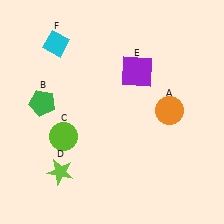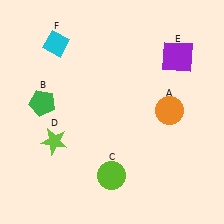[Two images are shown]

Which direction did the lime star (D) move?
The lime star (D) moved up.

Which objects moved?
The objects that moved are: the lime circle (C), the lime star (D), the purple square (E).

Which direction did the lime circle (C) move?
The lime circle (C) moved right.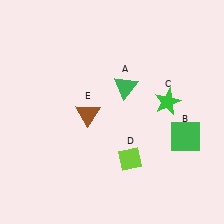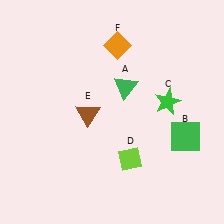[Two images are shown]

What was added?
An orange diamond (F) was added in Image 2.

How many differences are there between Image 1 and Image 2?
There is 1 difference between the two images.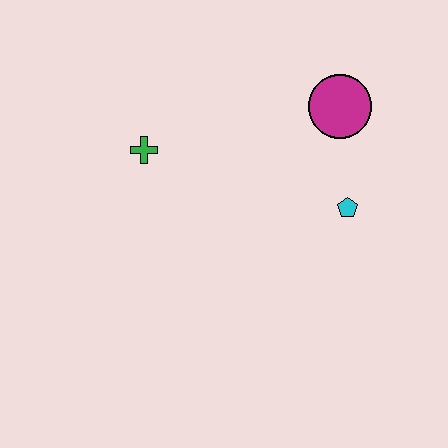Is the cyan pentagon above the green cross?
No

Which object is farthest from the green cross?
The cyan pentagon is farthest from the green cross.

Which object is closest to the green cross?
The magenta circle is closest to the green cross.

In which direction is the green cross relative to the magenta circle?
The green cross is to the left of the magenta circle.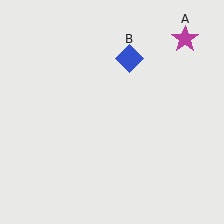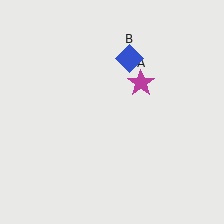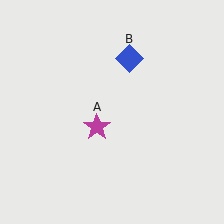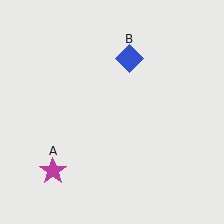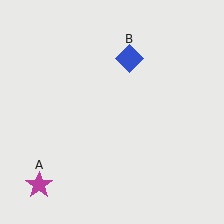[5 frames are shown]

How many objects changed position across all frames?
1 object changed position: magenta star (object A).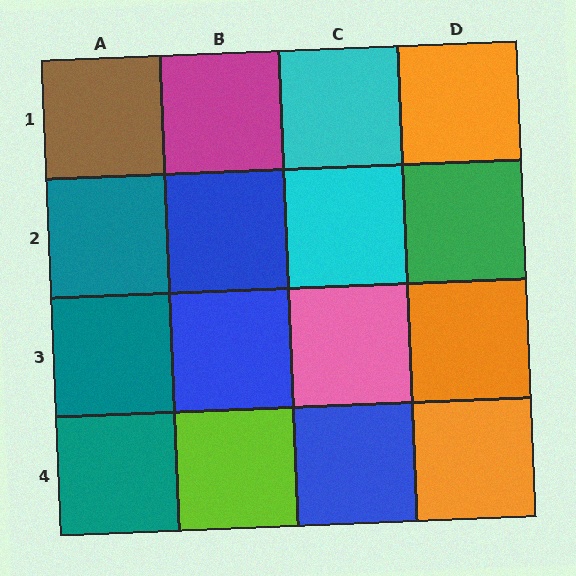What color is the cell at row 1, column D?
Orange.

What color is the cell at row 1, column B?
Magenta.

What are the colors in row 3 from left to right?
Teal, blue, pink, orange.